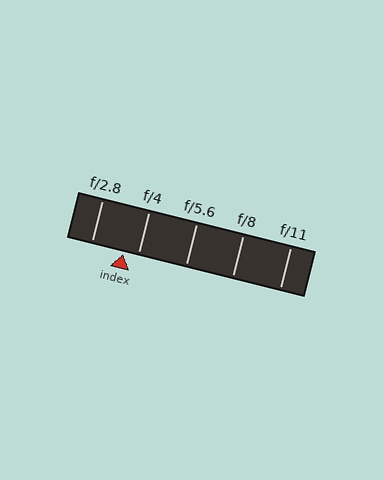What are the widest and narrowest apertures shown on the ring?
The widest aperture shown is f/2.8 and the narrowest is f/11.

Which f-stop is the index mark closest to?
The index mark is closest to f/4.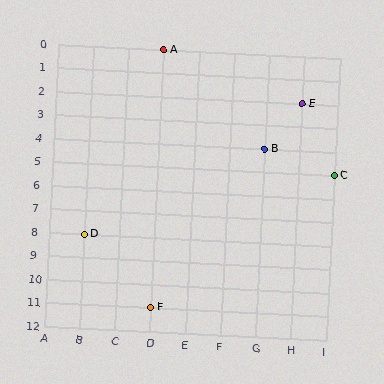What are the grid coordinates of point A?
Point A is at grid coordinates (D, 0).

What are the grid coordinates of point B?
Point B is at grid coordinates (G, 4).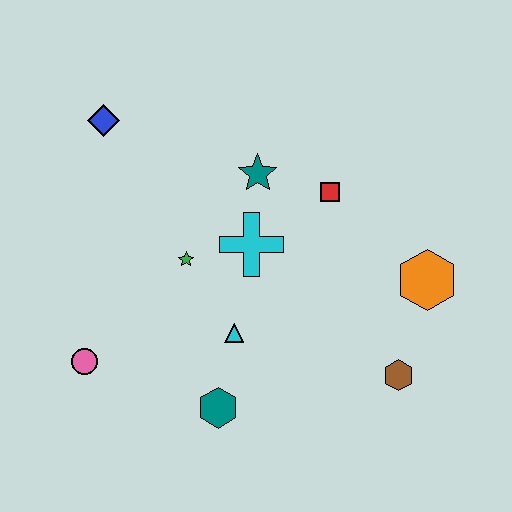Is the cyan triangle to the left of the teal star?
Yes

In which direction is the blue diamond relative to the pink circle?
The blue diamond is above the pink circle.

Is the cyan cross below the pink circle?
No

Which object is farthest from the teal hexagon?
The blue diamond is farthest from the teal hexagon.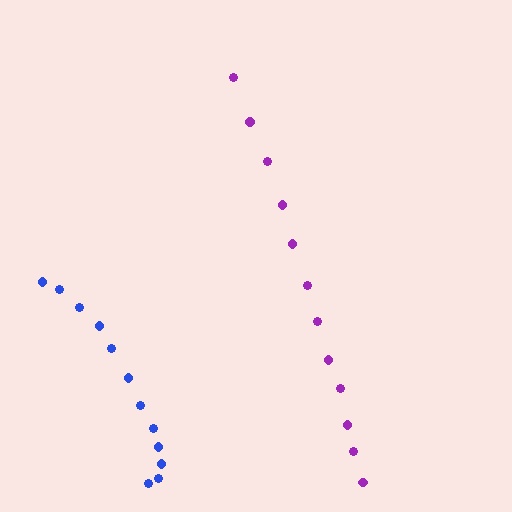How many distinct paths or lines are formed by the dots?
There are 2 distinct paths.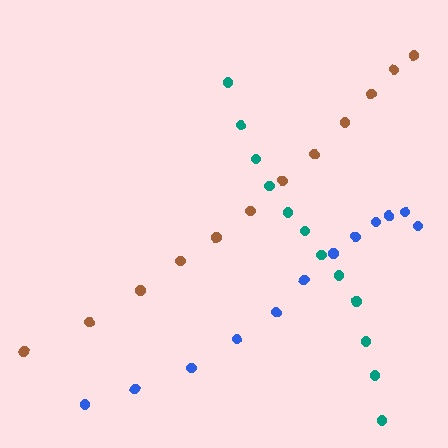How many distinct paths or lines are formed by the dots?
There are 3 distinct paths.